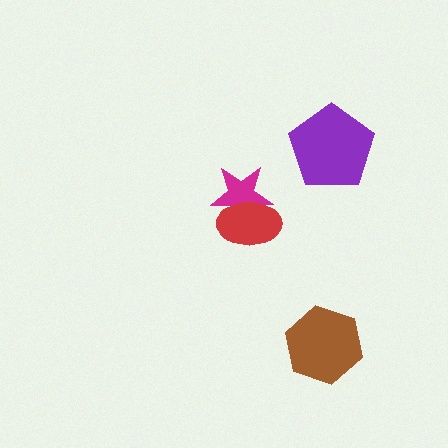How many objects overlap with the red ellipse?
1 object overlaps with the red ellipse.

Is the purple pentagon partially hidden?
No, no other shape covers it.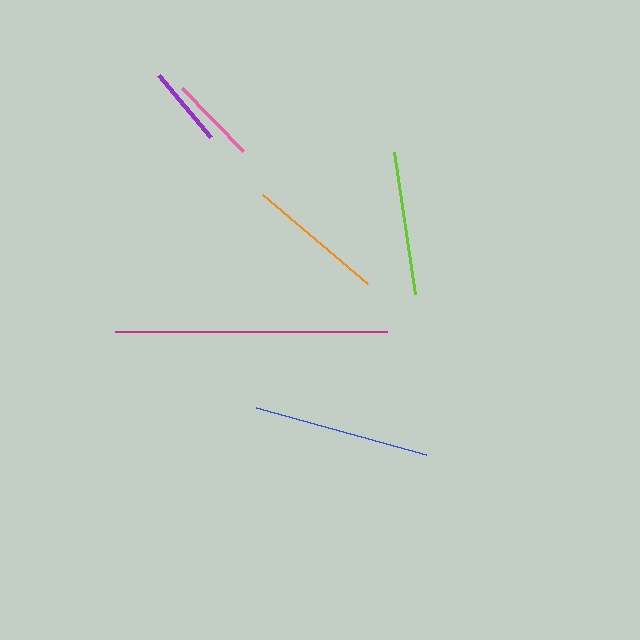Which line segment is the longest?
The magenta line is the longest at approximately 272 pixels.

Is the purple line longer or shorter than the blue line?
The blue line is longer than the purple line.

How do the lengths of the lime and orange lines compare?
The lime and orange lines are approximately the same length.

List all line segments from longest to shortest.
From longest to shortest: magenta, blue, lime, orange, pink, purple.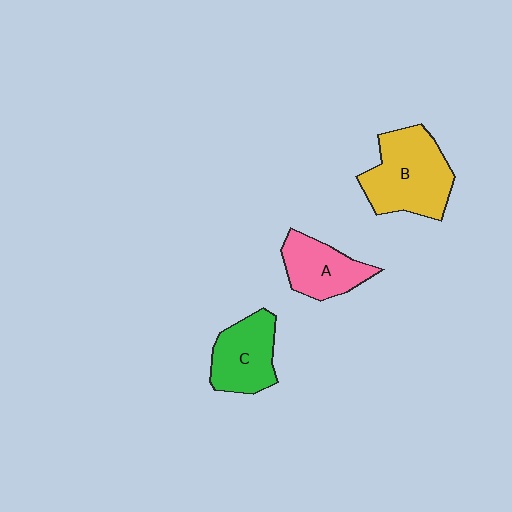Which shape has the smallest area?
Shape A (pink).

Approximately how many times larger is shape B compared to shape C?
Approximately 1.4 times.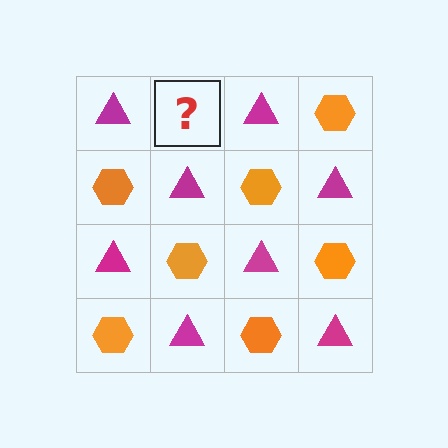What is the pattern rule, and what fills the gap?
The rule is that it alternates magenta triangle and orange hexagon in a checkerboard pattern. The gap should be filled with an orange hexagon.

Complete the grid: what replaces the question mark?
The question mark should be replaced with an orange hexagon.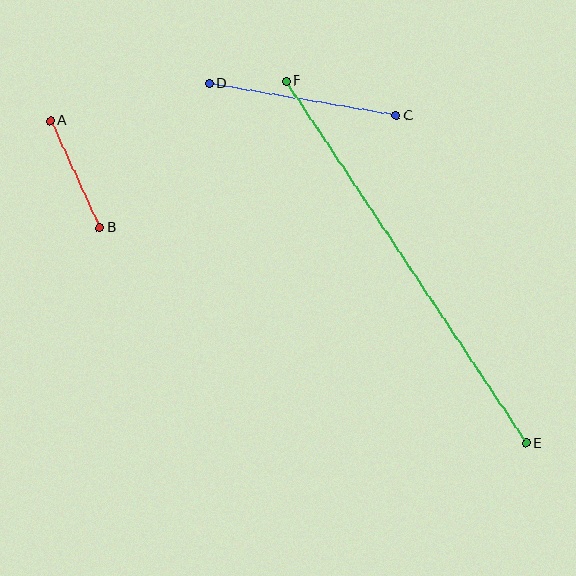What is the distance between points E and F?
The distance is approximately 435 pixels.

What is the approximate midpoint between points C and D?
The midpoint is at approximately (302, 100) pixels.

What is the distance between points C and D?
The distance is approximately 190 pixels.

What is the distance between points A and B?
The distance is approximately 118 pixels.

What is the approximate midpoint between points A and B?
The midpoint is at approximately (75, 174) pixels.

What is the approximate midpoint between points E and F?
The midpoint is at approximately (406, 262) pixels.